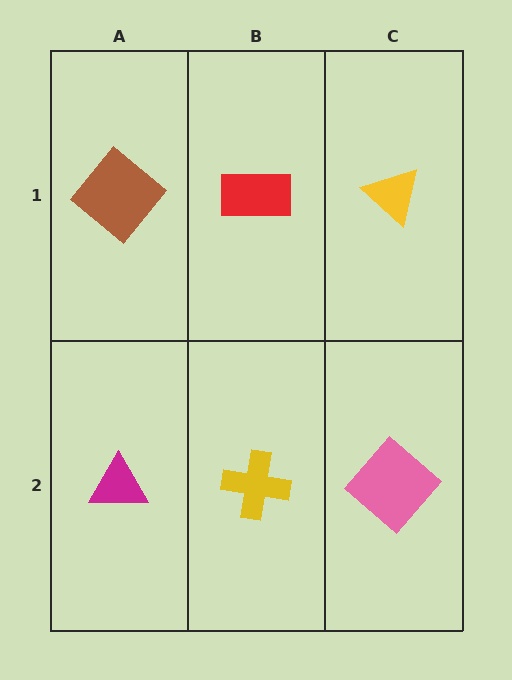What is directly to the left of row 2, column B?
A magenta triangle.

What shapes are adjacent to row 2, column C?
A yellow triangle (row 1, column C), a yellow cross (row 2, column B).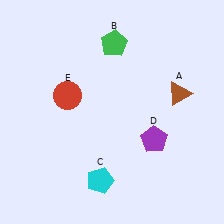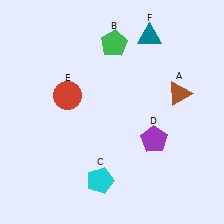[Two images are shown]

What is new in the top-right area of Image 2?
A teal triangle (F) was added in the top-right area of Image 2.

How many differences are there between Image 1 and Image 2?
There is 1 difference between the two images.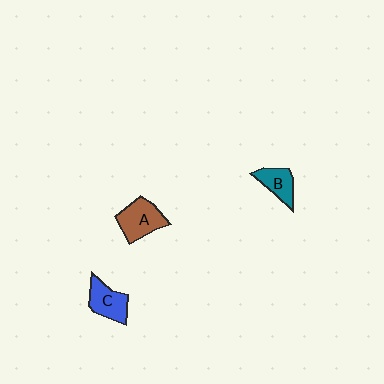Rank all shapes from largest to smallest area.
From largest to smallest: A (brown), C (blue), B (teal).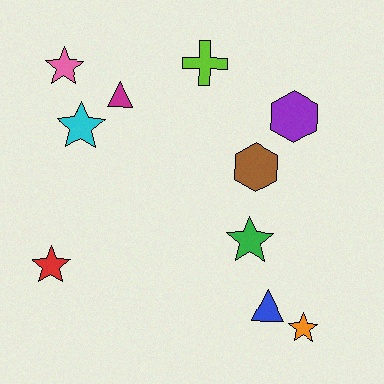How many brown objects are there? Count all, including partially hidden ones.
There is 1 brown object.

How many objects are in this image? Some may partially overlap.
There are 10 objects.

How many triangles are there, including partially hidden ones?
There are 2 triangles.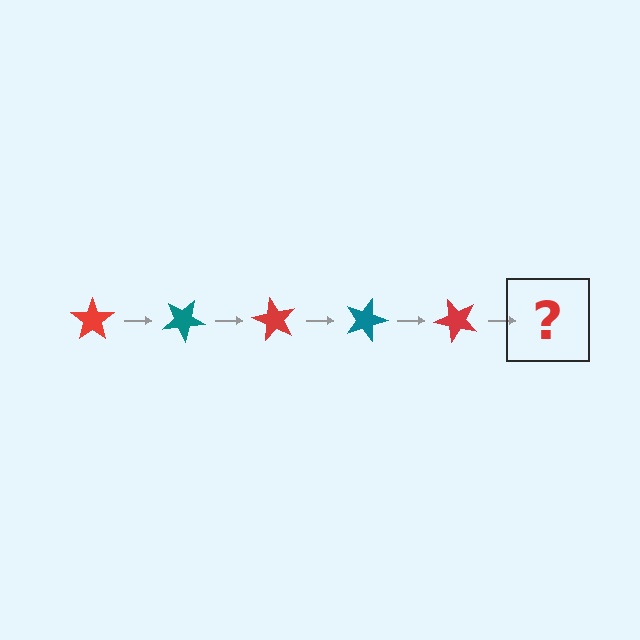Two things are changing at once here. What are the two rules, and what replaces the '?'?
The two rules are that it rotates 30 degrees each step and the color cycles through red and teal. The '?' should be a teal star, rotated 150 degrees from the start.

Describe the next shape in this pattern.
It should be a teal star, rotated 150 degrees from the start.